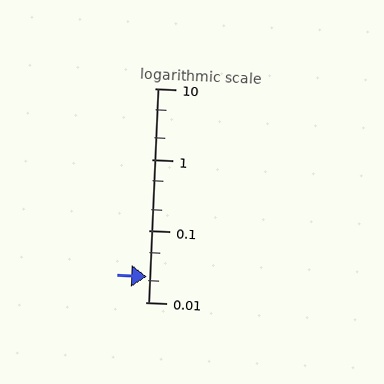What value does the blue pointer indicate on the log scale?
The pointer indicates approximately 0.023.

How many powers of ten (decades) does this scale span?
The scale spans 3 decades, from 0.01 to 10.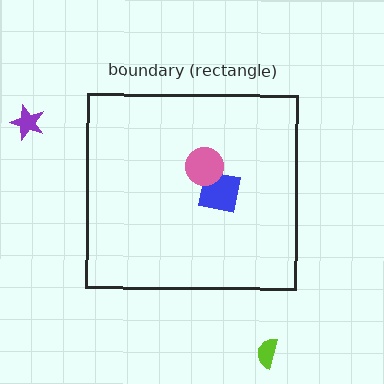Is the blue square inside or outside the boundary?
Inside.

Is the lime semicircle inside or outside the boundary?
Outside.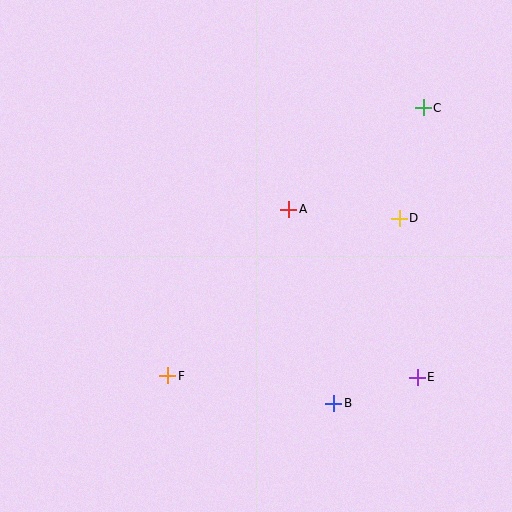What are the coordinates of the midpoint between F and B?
The midpoint between F and B is at (251, 389).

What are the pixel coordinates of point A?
Point A is at (289, 209).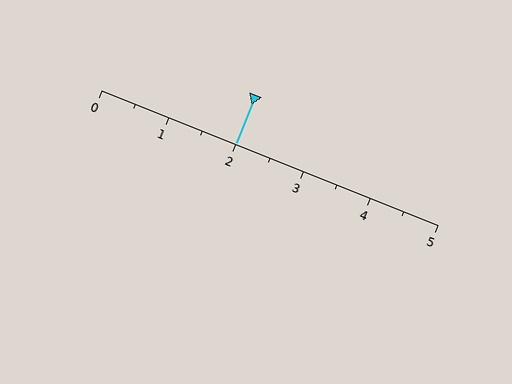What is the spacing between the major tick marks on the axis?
The major ticks are spaced 1 apart.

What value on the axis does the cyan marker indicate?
The marker indicates approximately 2.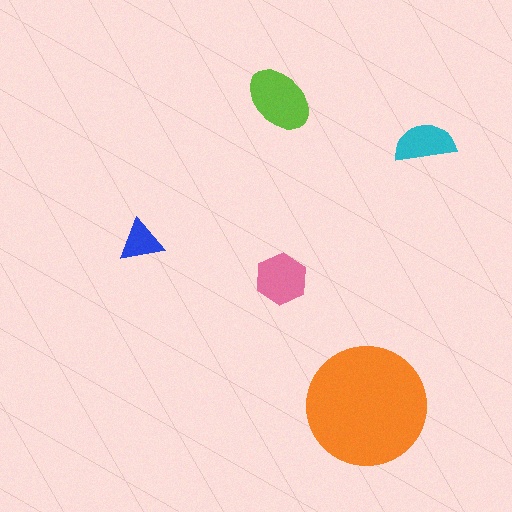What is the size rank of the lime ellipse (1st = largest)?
2nd.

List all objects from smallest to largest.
The blue triangle, the cyan semicircle, the pink hexagon, the lime ellipse, the orange circle.